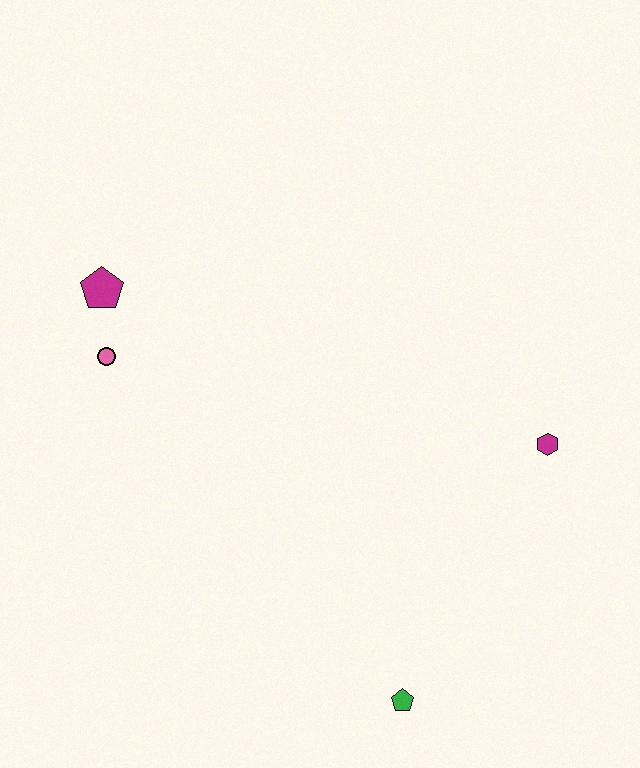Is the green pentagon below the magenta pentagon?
Yes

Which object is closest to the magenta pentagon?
The pink circle is closest to the magenta pentagon.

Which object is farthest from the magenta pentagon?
The green pentagon is farthest from the magenta pentagon.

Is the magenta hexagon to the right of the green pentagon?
Yes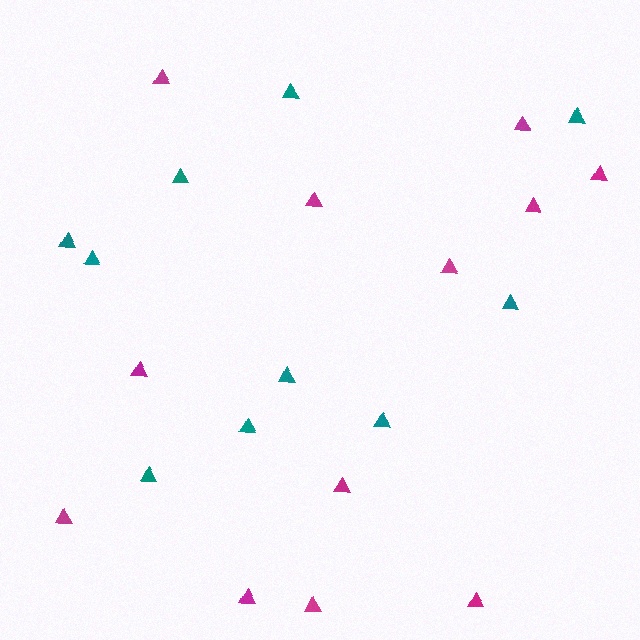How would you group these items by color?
There are 2 groups: one group of teal triangles (10) and one group of magenta triangles (12).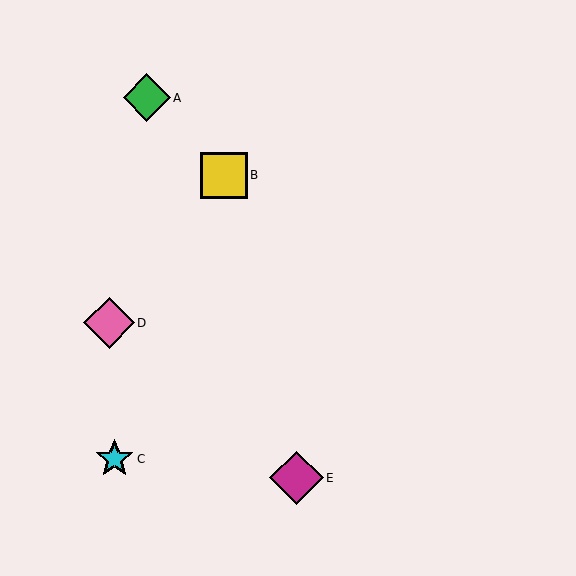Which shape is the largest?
The magenta diamond (labeled E) is the largest.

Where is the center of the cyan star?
The center of the cyan star is at (115, 459).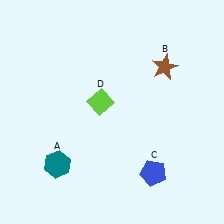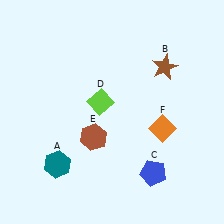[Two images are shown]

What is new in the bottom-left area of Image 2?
A brown hexagon (E) was added in the bottom-left area of Image 2.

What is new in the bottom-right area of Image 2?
An orange diamond (F) was added in the bottom-right area of Image 2.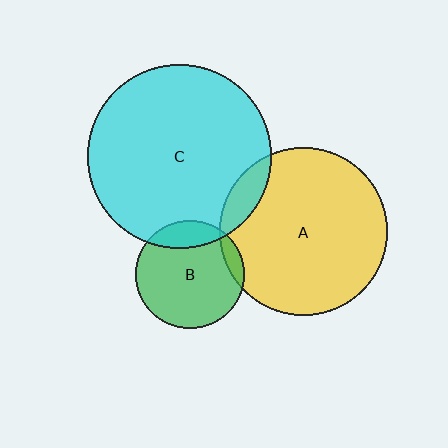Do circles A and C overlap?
Yes.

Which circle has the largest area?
Circle C (cyan).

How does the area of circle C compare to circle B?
Approximately 2.9 times.